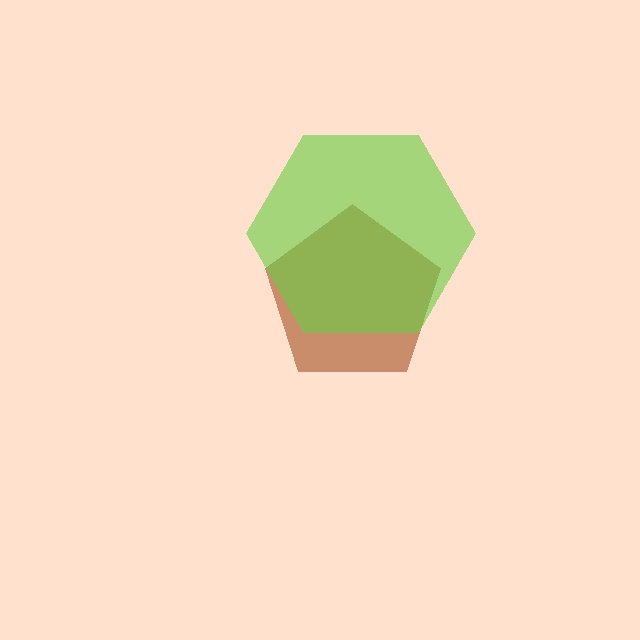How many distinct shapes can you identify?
There are 2 distinct shapes: a brown pentagon, a lime hexagon.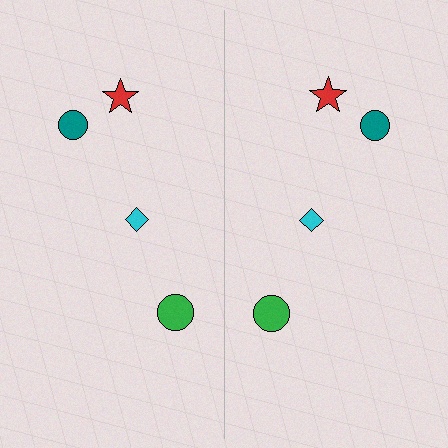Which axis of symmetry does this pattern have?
The pattern has a vertical axis of symmetry running through the center of the image.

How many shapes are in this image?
There are 8 shapes in this image.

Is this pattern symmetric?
Yes, this pattern has bilateral (reflection) symmetry.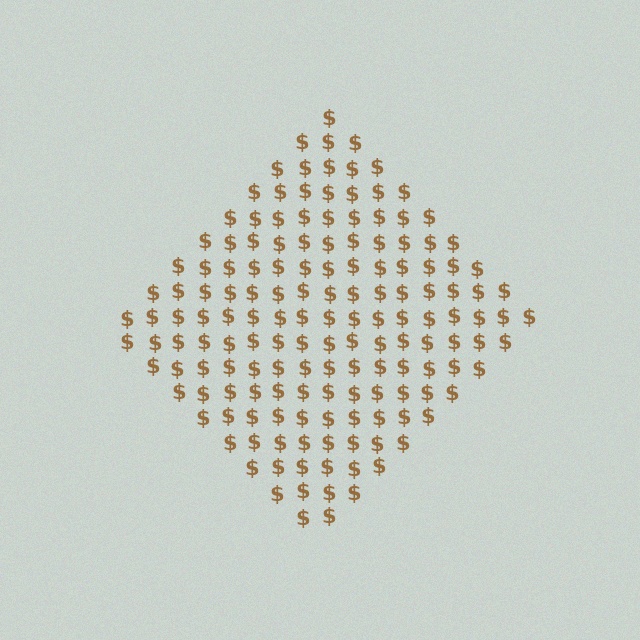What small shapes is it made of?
It is made of small dollar signs.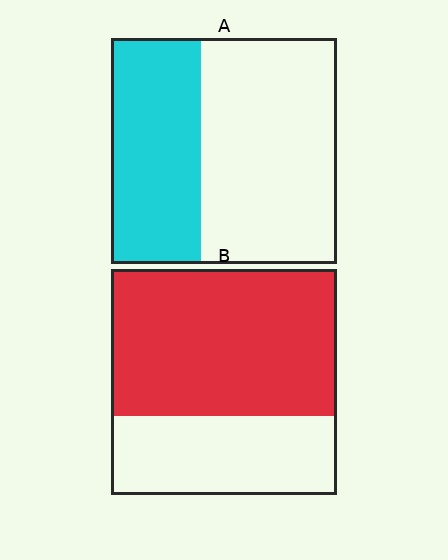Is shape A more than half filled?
No.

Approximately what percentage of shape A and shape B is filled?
A is approximately 40% and B is approximately 65%.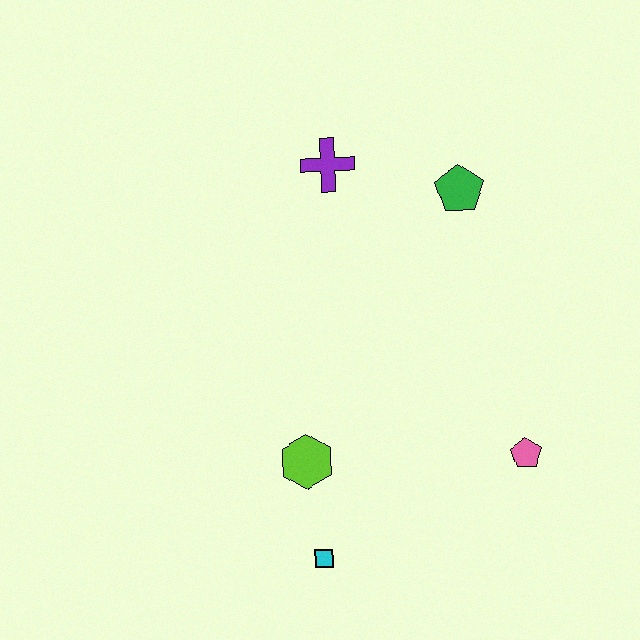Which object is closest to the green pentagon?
The purple cross is closest to the green pentagon.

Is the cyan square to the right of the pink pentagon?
No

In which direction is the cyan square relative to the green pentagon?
The cyan square is below the green pentagon.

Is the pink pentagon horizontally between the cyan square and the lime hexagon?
No